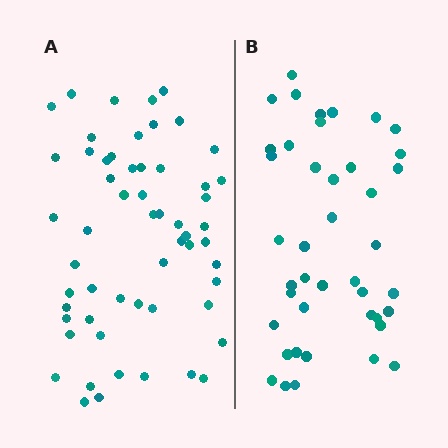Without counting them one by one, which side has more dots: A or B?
Region A (the left region) has more dots.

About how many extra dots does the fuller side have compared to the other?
Region A has approximately 15 more dots than region B.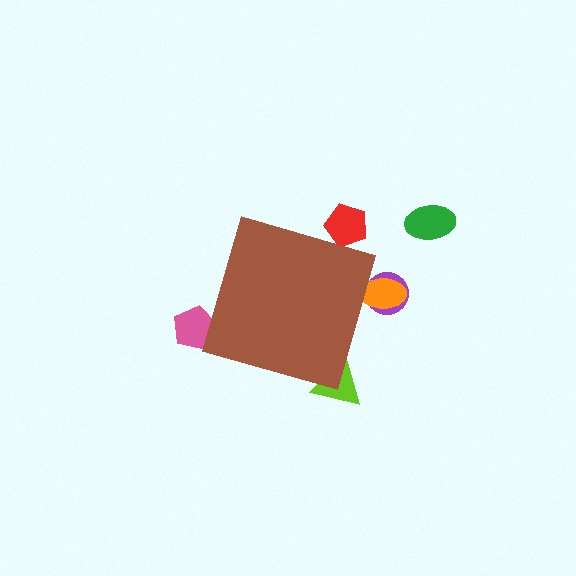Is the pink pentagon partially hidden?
Yes, the pink pentagon is partially hidden behind the brown diamond.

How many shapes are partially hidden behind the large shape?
5 shapes are partially hidden.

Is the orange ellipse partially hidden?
Yes, the orange ellipse is partially hidden behind the brown diamond.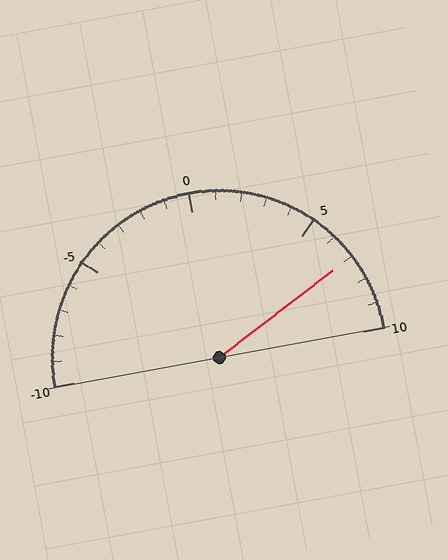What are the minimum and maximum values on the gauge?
The gauge ranges from -10 to 10.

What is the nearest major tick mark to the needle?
The nearest major tick mark is 5.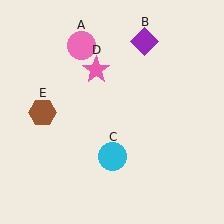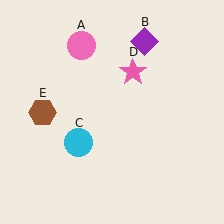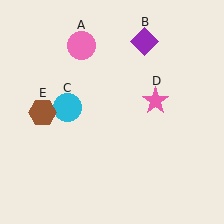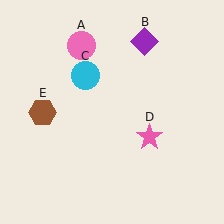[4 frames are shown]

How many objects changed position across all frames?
2 objects changed position: cyan circle (object C), pink star (object D).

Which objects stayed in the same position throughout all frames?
Pink circle (object A) and purple diamond (object B) and brown hexagon (object E) remained stationary.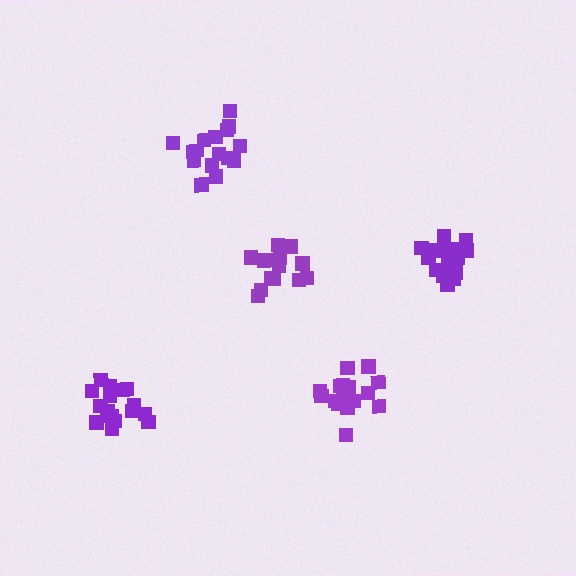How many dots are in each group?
Group 1: 15 dots, Group 2: 16 dots, Group 3: 16 dots, Group 4: 20 dots, Group 5: 19 dots (86 total).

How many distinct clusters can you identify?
There are 5 distinct clusters.